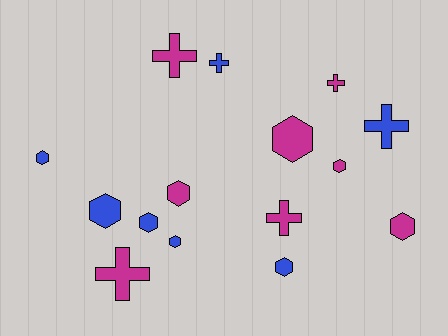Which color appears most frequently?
Magenta, with 8 objects.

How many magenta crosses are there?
There are 4 magenta crosses.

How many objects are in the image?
There are 15 objects.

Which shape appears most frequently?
Hexagon, with 9 objects.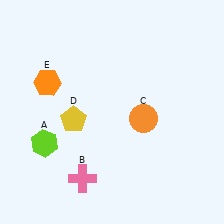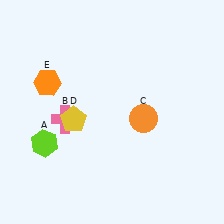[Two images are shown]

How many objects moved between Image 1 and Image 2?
1 object moved between the two images.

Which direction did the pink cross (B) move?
The pink cross (B) moved up.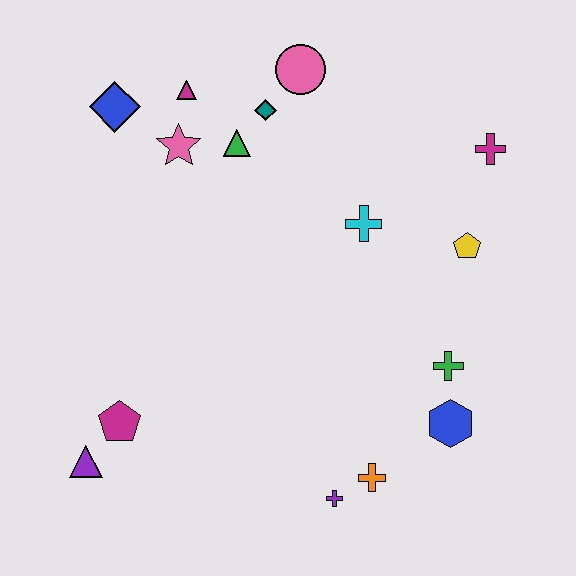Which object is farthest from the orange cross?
The blue diamond is farthest from the orange cross.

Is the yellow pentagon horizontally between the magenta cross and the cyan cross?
Yes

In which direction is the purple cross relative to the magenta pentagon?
The purple cross is to the right of the magenta pentagon.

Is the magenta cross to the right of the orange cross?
Yes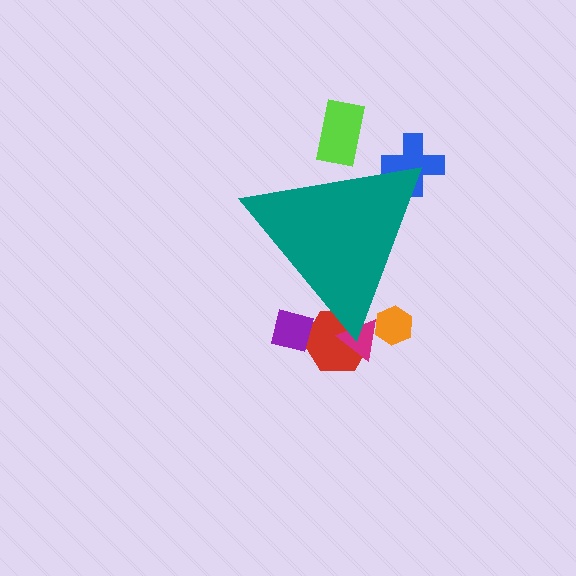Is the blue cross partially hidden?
Yes, the blue cross is partially hidden behind the teal triangle.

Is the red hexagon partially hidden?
Yes, the red hexagon is partially hidden behind the teal triangle.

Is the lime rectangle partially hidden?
Yes, the lime rectangle is partially hidden behind the teal triangle.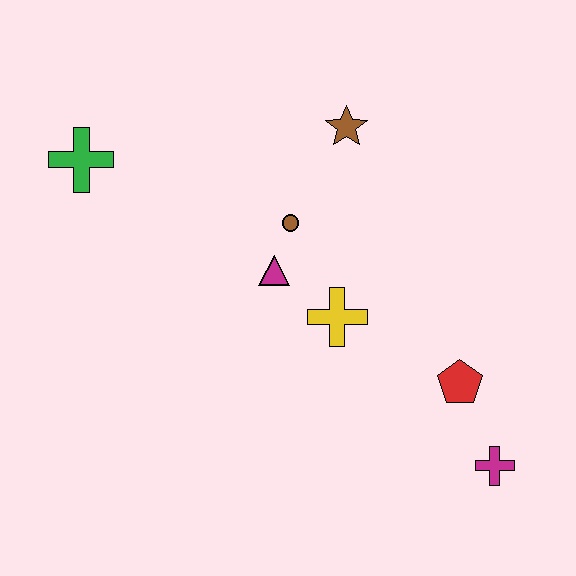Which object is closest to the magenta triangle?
The brown circle is closest to the magenta triangle.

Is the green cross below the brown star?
Yes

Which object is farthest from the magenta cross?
The green cross is farthest from the magenta cross.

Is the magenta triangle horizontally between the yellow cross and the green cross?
Yes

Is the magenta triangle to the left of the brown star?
Yes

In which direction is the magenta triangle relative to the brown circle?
The magenta triangle is below the brown circle.